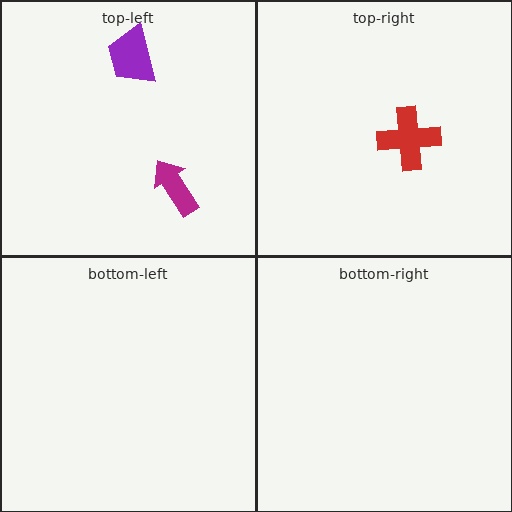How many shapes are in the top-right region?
1.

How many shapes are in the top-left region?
2.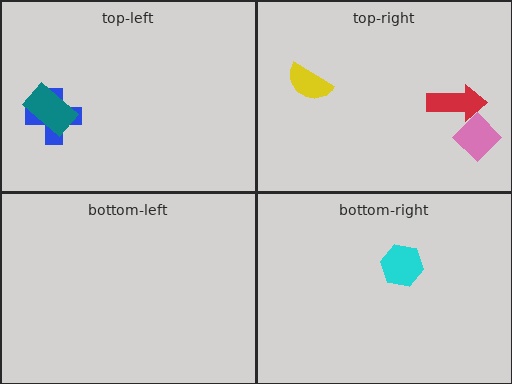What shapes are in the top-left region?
The blue cross, the teal rectangle.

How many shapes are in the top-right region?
3.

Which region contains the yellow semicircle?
The top-right region.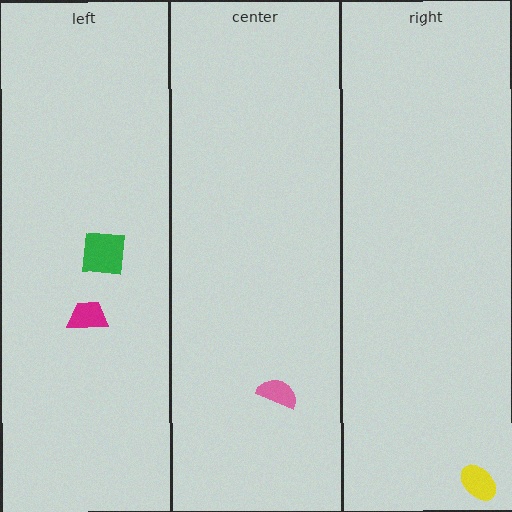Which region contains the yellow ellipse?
The right region.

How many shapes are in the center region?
1.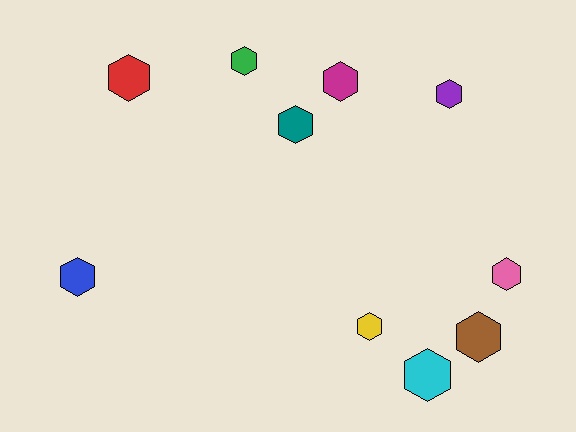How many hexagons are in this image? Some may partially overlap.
There are 10 hexagons.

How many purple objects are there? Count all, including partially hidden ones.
There is 1 purple object.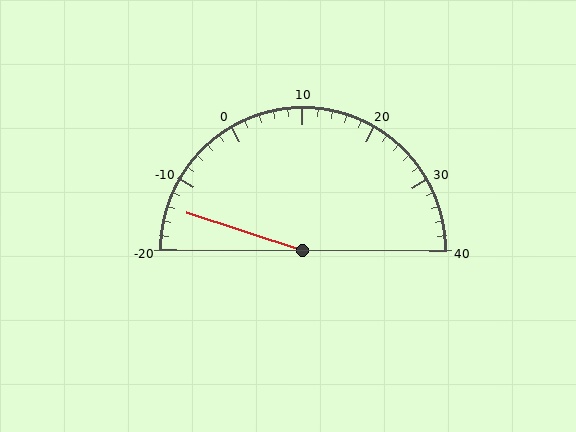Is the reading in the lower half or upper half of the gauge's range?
The reading is in the lower half of the range (-20 to 40).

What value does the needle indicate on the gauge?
The needle indicates approximately -14.